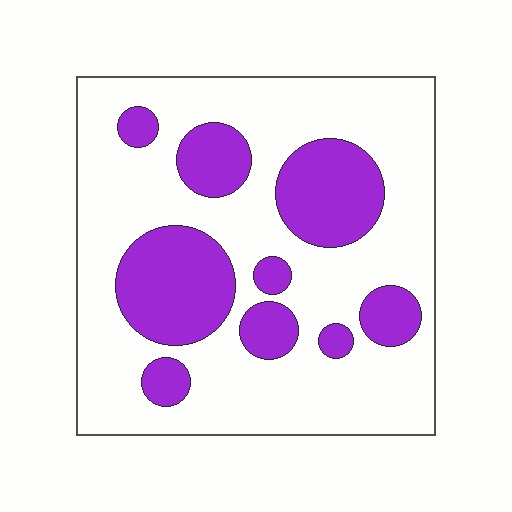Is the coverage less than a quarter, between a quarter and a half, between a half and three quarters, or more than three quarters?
Between a quarter and a half.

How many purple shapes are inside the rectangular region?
9.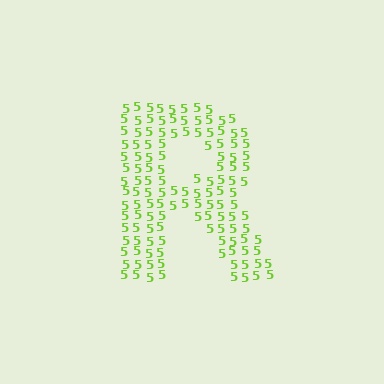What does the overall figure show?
The overall figure shows the letter R.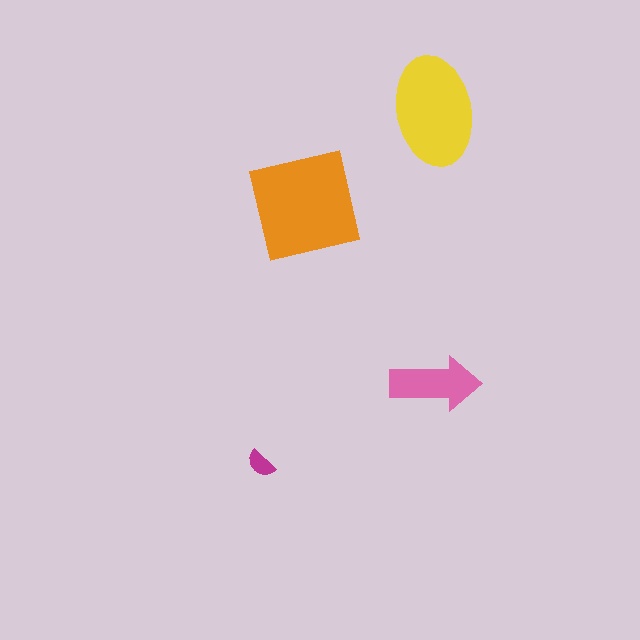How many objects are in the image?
There are 4 objects in the image.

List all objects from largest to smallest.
The orange square, the yellow ellipse, the pink arrow, the magenta semicircle.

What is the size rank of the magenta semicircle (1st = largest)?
4th.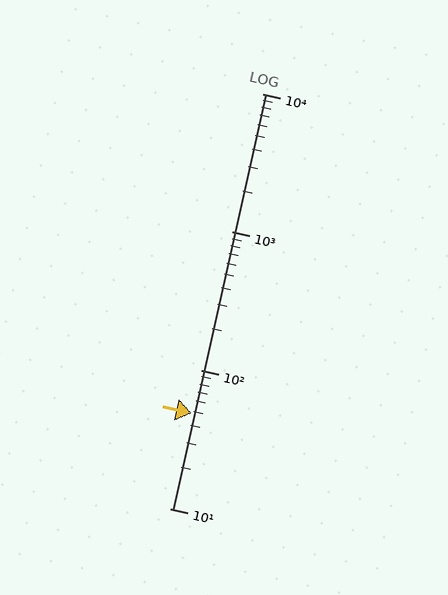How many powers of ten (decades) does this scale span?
The scale spans 3 decades, from 10 to 10000.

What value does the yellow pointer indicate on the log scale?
The pointer indicates approximately 49.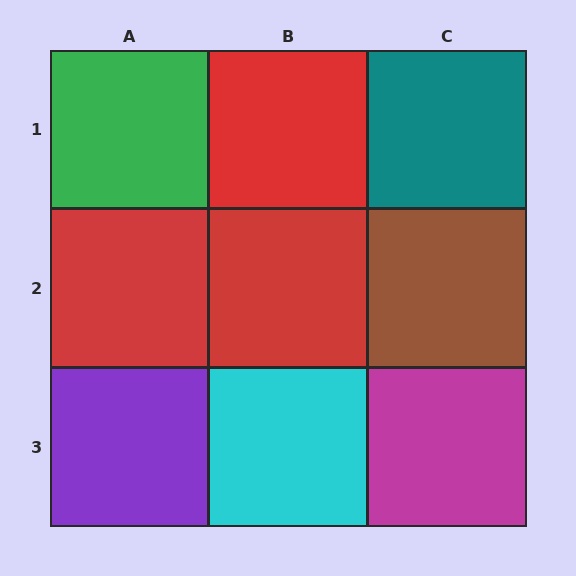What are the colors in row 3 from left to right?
Purple, cyan, magenta.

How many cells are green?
1 cell is green.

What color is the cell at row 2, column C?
Brown.